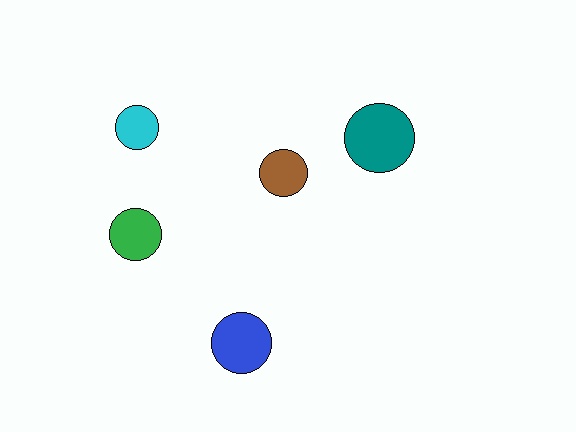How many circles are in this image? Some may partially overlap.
There are 5 circles.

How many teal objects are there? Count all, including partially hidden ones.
There is 1 teal object.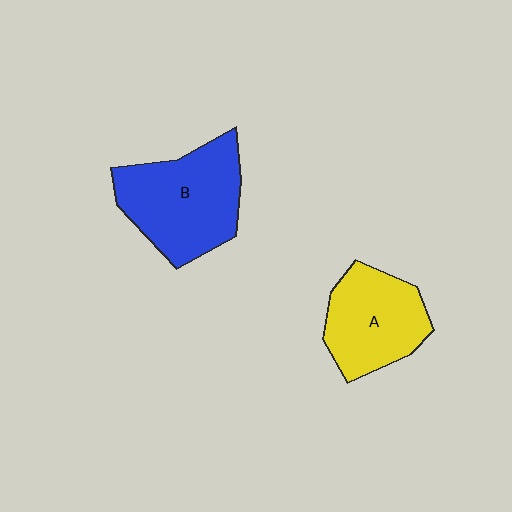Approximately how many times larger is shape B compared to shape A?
Approximately 1.3 times.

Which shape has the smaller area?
Shape A (yellow).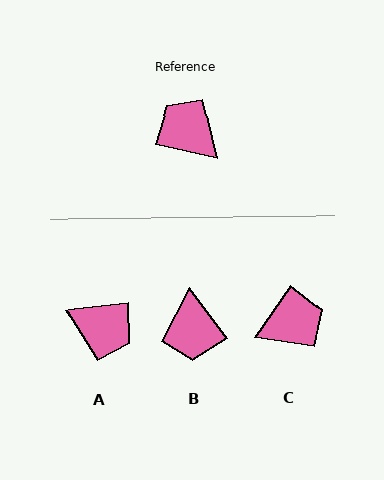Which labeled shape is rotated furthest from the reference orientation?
A, about 161 degrees away.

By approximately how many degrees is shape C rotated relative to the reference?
Approximately 112 degrees clockwise.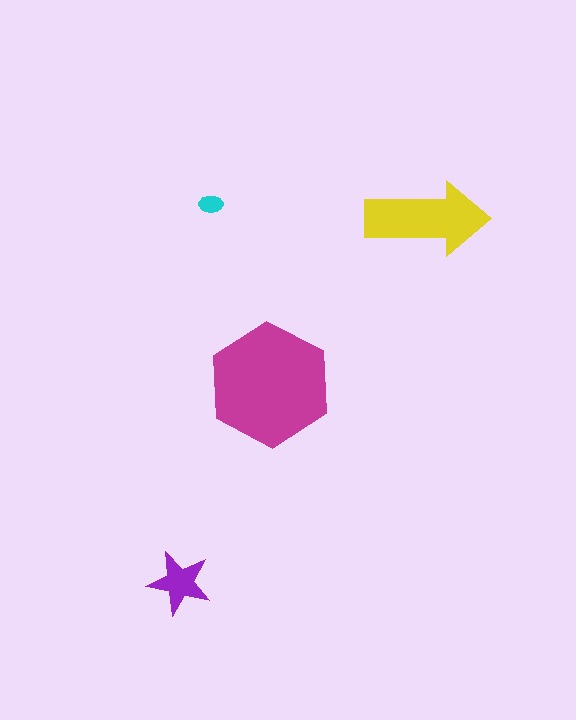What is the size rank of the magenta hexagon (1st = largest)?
1st.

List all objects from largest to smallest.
The magenta hexagon, the yellow arrow, the purple star, the cyan ellipse.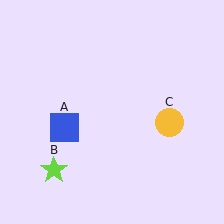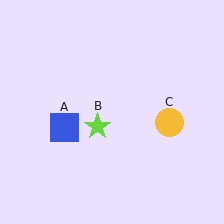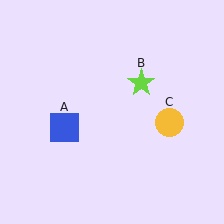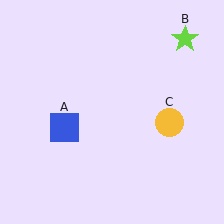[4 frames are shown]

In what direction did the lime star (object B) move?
The lime star (object B) moved up and to the right.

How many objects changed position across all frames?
1 object changed position: lime star (object B).